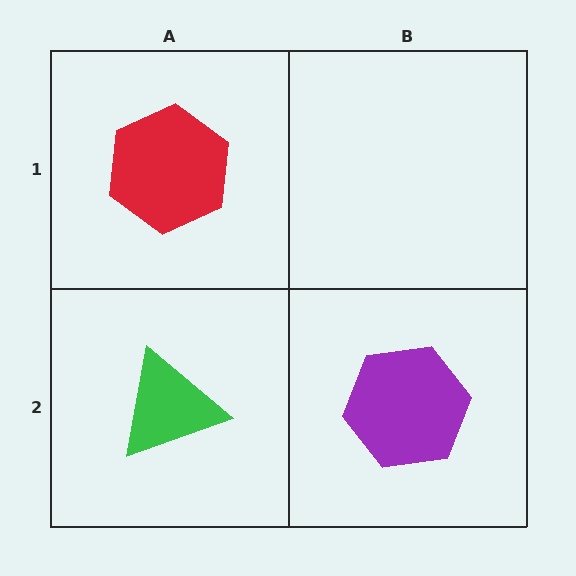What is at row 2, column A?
A green triangle.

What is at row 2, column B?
A purple hexagon.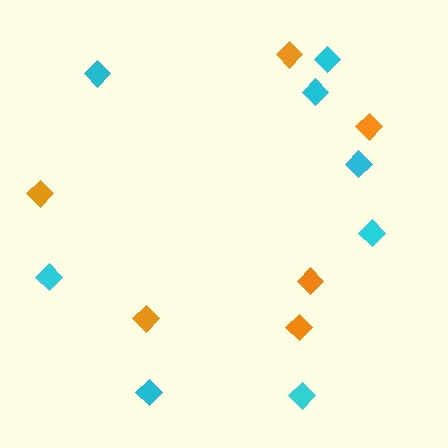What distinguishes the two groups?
There are 2 groups: one group of orange diamonds (6) and one group of cyan diamonds (8).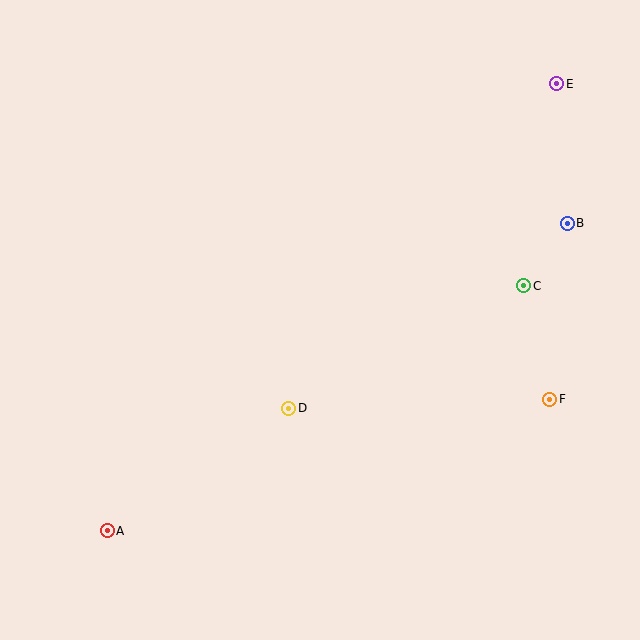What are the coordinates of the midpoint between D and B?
The midpoint between D and B is at (428, 316).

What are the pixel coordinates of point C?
Point C is at (524, 286).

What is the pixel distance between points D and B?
The distance between D and B is 334 pixels.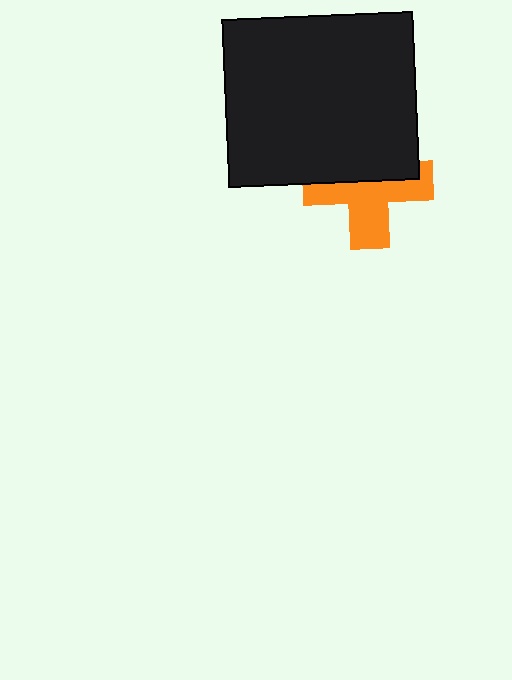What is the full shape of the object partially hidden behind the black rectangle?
The partially hidden object is an orange cross.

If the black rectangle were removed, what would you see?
You would see the complete orange cross.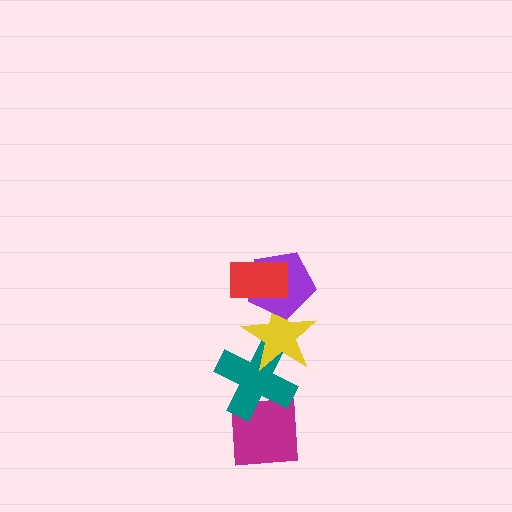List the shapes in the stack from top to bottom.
From top to bottom: the red rectangle, the purple pentagon, the yellow star, the teal cross, the magenta square.